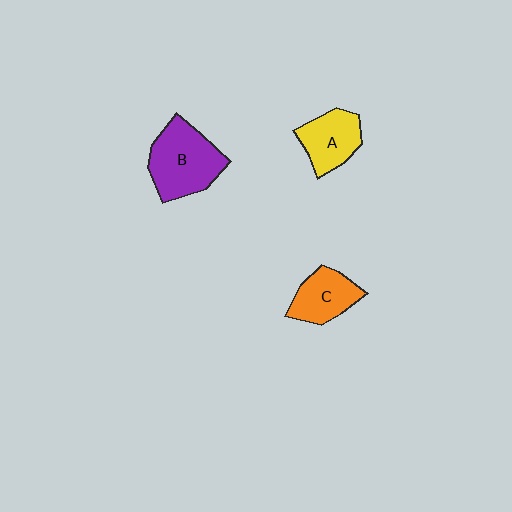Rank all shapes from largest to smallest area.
From largest to smallest: B (purple), A (yellow), C (orange).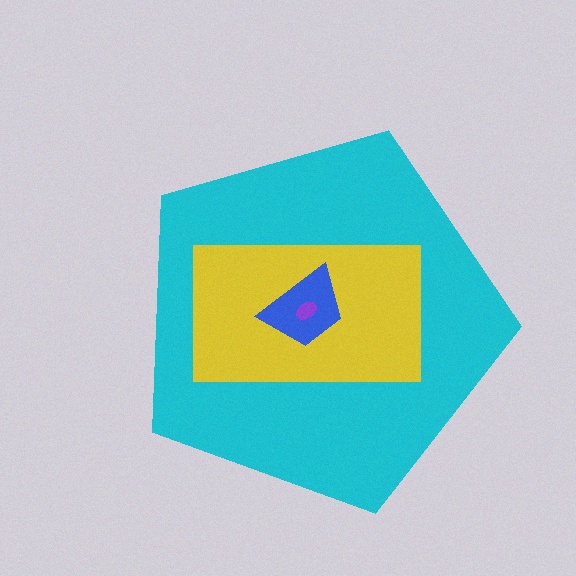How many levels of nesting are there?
4.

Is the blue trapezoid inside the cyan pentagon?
Yes.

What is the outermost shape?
The cyan pentagon.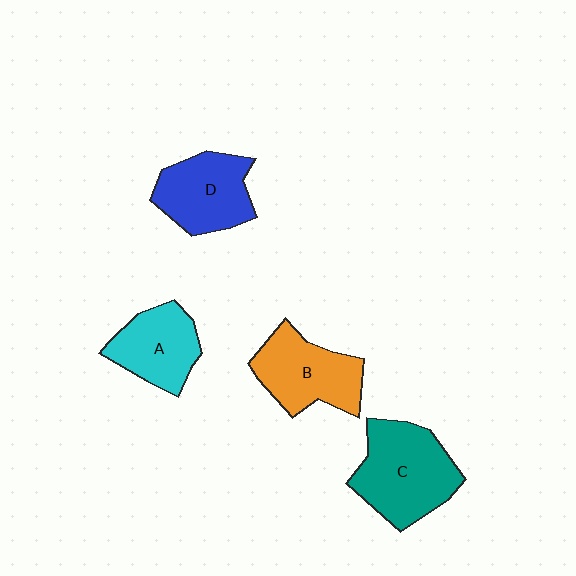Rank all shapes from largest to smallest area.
From largest to smallest: C (teal), B (orange), D (blue), A (cyan).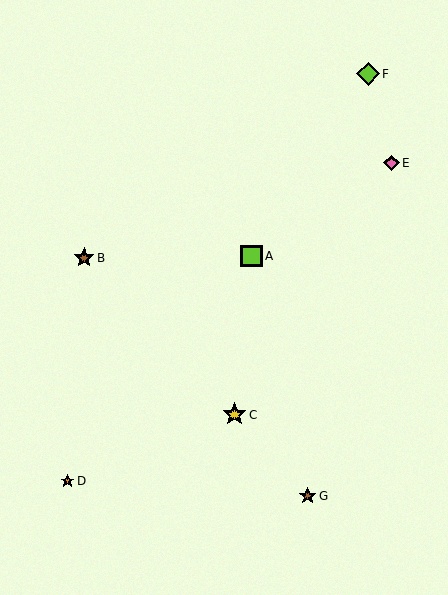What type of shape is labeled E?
Shape E is a pink diamond.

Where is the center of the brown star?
The center of the brown star is at (84, 258).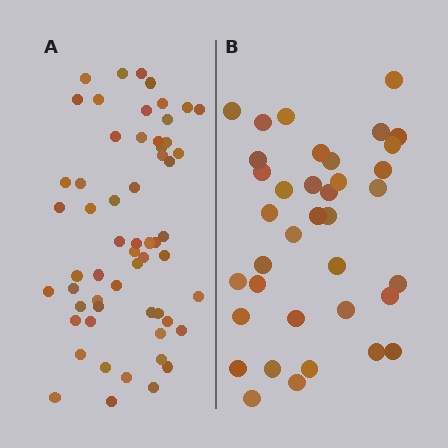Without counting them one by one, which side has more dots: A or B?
Region A (the left region) has more dots.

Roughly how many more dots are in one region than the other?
Region A has approximately 20 more dots than region B.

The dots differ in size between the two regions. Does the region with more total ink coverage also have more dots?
No. Region B has more total ink coverage because its dots are larger, but region A actually contains more individual dots. Total area can be misleading — the number of items is what matters here.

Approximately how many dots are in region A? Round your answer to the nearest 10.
About 60 dots. (The exact count is 58, which rounds to 60.)